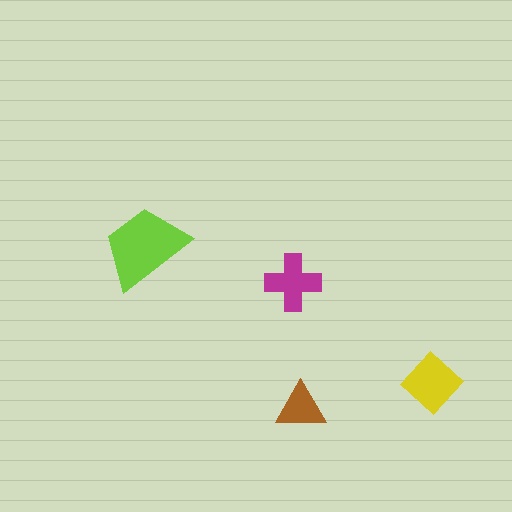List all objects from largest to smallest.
The lime trapezoid, the yellow diamond, the magenta cross, the brown triangle.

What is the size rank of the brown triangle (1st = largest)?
4th.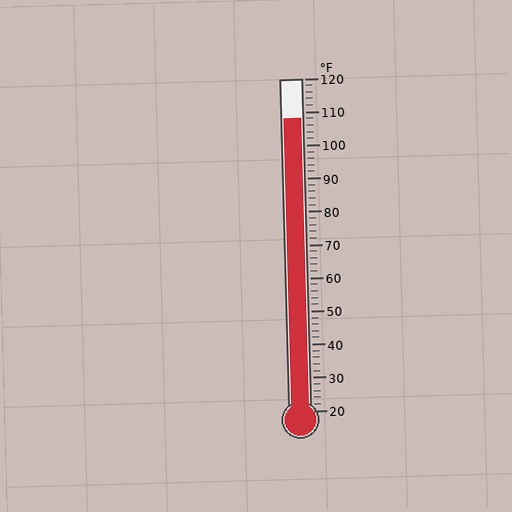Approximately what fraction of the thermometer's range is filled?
The thermometer is filled to approximately 90% of its range.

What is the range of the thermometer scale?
The thermometer scale ranges from 20°F to 120°F.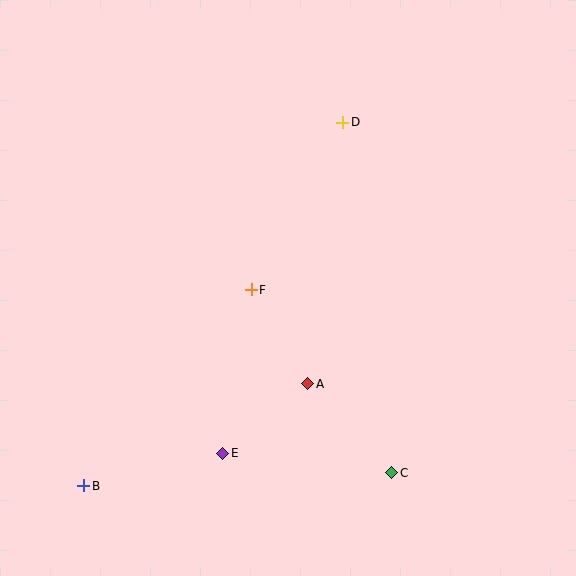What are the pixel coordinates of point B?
Point B is at (84, 486).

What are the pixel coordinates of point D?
Point D is at (343, 122).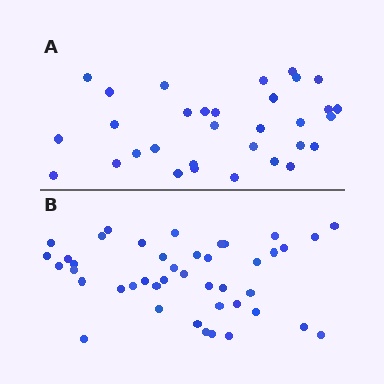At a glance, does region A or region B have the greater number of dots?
Region B (the bottom region) has more dots.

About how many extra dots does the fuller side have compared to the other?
Region B has roughly 12 or so more dots than region A.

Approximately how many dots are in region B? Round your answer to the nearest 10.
About 40 dots. (The exact count is 43, which rounds to 40.)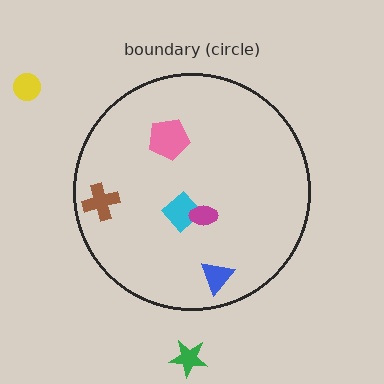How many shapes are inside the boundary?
5 inside, 2 outside.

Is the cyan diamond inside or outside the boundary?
Inside.